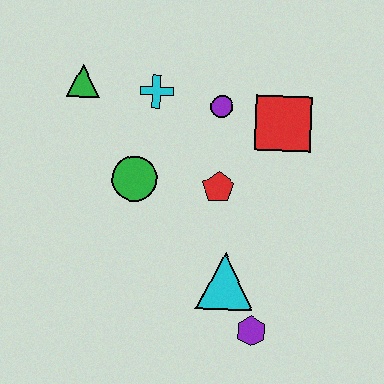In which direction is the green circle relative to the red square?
The green circle is to the left of the red square.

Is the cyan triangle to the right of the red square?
No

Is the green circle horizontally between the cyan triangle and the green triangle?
Yes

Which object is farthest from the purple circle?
The purple hexagon is farthest from the purple circle.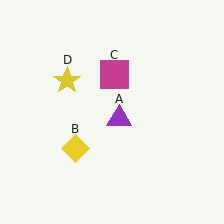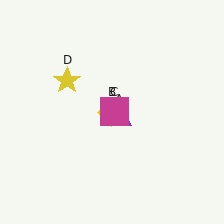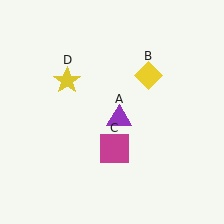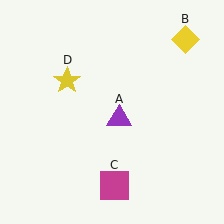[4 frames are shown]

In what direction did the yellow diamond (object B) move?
The yellow diamond (object B) moved up and to the right.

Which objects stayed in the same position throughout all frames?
Purple triangle (object A) and yellow star (object D) remained stationary.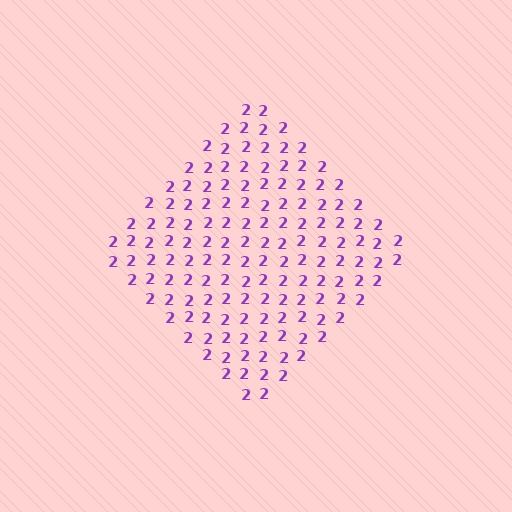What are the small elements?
The small elements are digit 2's.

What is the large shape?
The large shape is a diamond.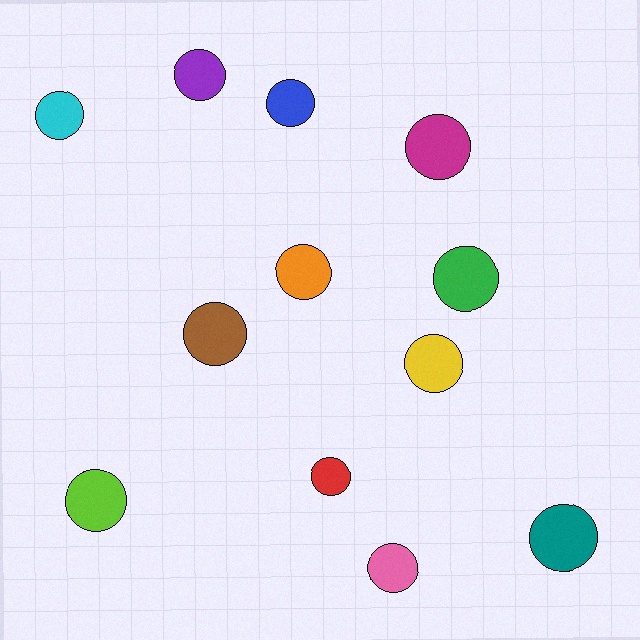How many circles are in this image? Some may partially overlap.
There are 12 circles.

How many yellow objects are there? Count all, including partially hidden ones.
There is 1 yellow object.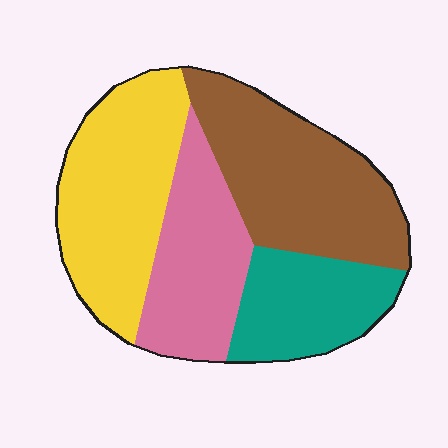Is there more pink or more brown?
Brown.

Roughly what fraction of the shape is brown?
Brown takes up about one third (1/3) of the shape.